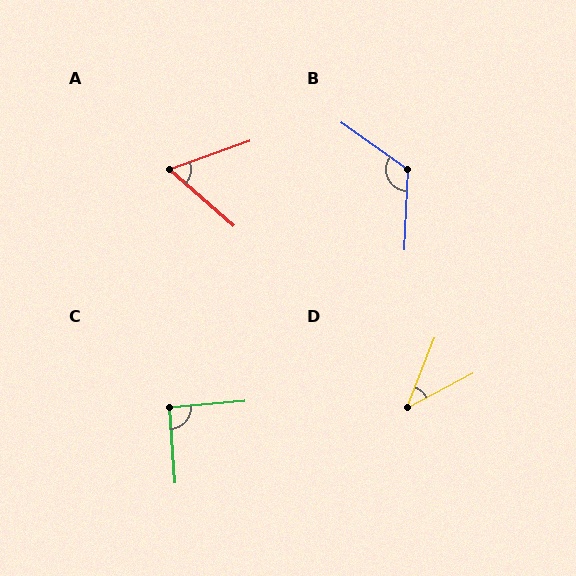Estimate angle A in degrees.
Approximately 61 degrees.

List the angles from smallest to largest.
D (41°), A (61°), C (90°), B (123°).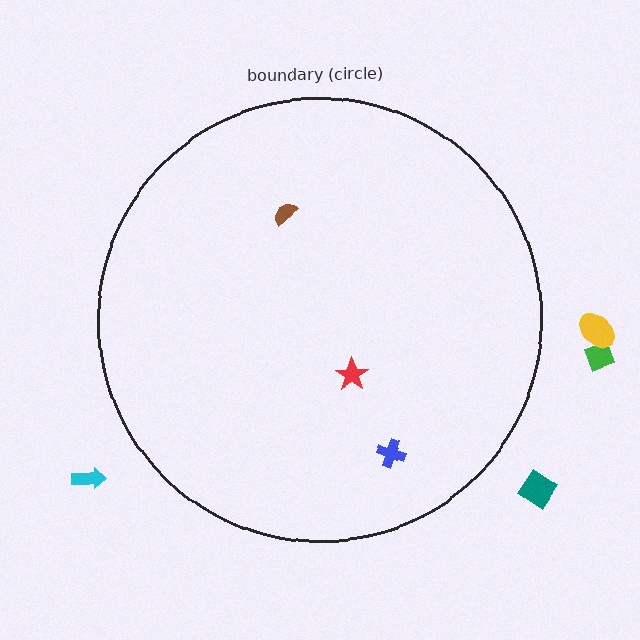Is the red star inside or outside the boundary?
Inside.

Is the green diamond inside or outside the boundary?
Outside.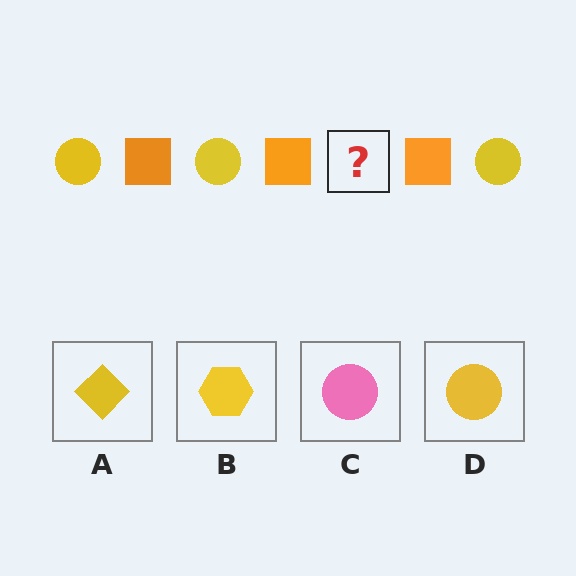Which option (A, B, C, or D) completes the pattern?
D.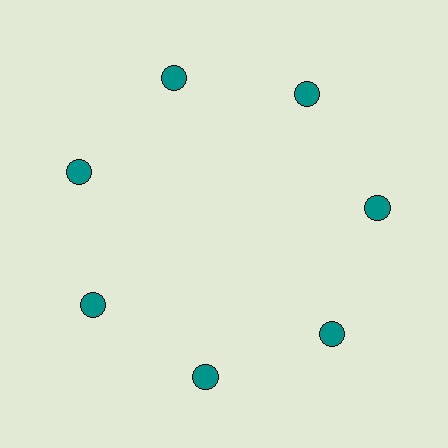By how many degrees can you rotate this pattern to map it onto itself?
The pattern maps onto itself every 51 degrees of rotation.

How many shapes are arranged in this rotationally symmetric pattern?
There are 7 shapes, arranged in 7 groups of 1.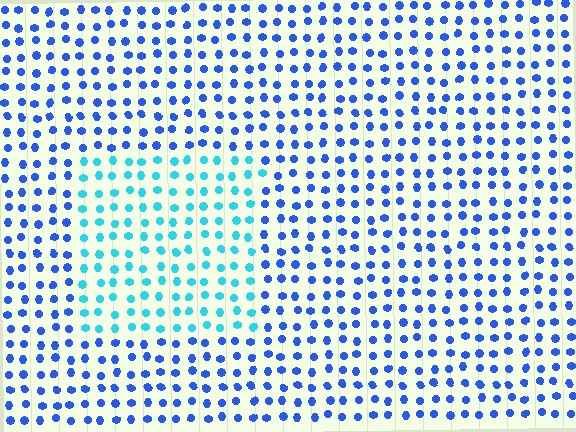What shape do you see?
I see a rectangle.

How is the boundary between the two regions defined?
The boundary is defined purely by a slight shift in hue (about 41 degrees). Spacing, size, and orientation are identical on both sides.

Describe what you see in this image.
The image is filled with small blue elements in a uniform arrangement. A rectangle-shaped region is visible where the elements are tinted to a slightly different hue, forming a subtle color boundary.